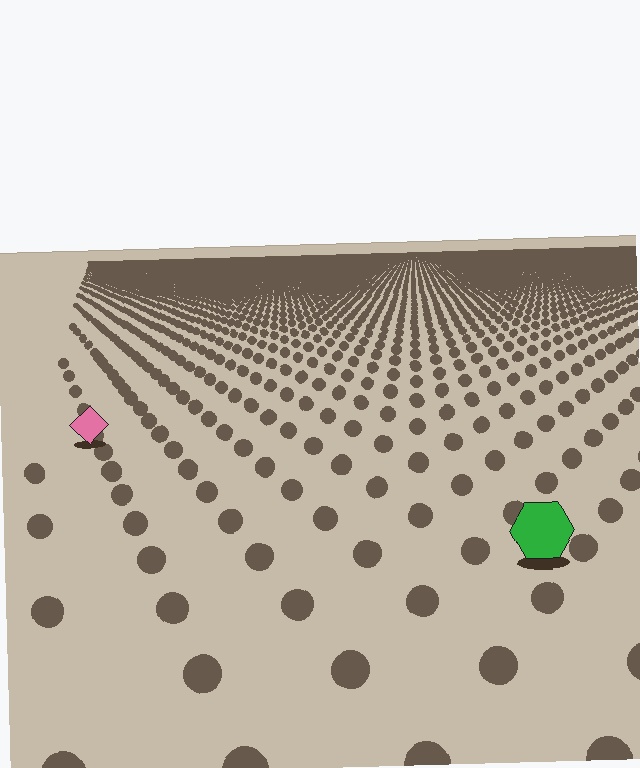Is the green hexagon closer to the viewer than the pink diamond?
Yes. The green hexagon is closer — you can tell from the texture gradient: the ground texture is coarser near it.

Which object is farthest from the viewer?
The pink diamond is farthest from the viewer. It appears smaller and the ground texture around it is denser.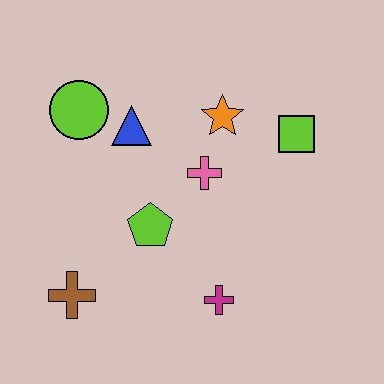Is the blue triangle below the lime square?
No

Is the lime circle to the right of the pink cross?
No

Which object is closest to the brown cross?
The lime pentagon is closest to the brown cross.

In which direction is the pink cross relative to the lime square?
The pink cross is to the left of the lime square.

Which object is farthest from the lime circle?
The magenta cross is farthest from the lime circle.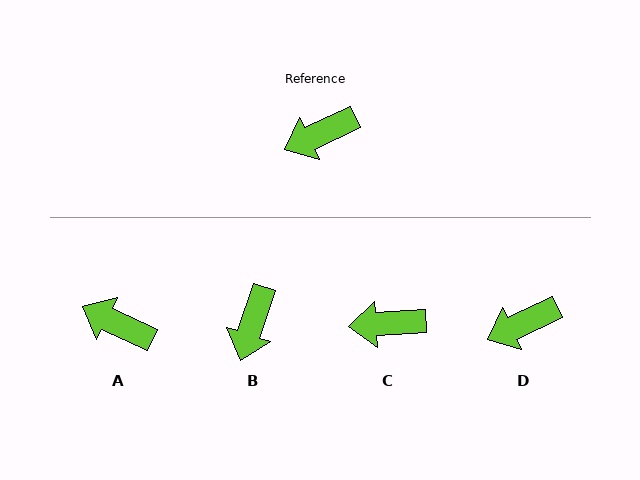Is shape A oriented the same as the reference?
No, it is off by about 50 degrees.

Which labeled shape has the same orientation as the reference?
D.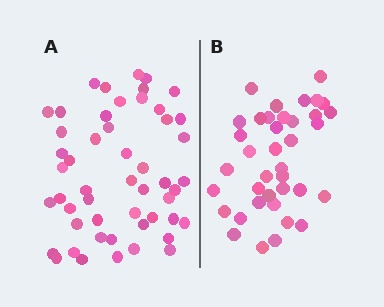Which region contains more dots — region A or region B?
Region A (the left region) has more dots.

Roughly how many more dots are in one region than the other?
Region A has approximately 15 more dots than region B.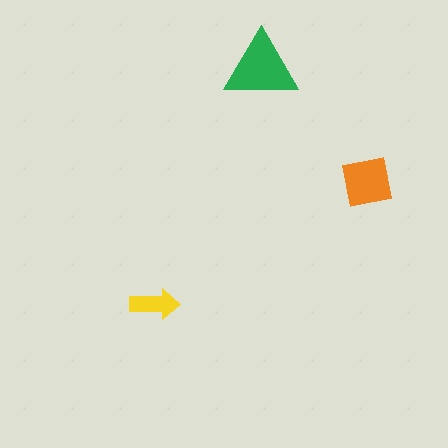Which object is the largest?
The green triangle.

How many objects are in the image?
There are 3 objects in the image.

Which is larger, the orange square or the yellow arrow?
The orange square.